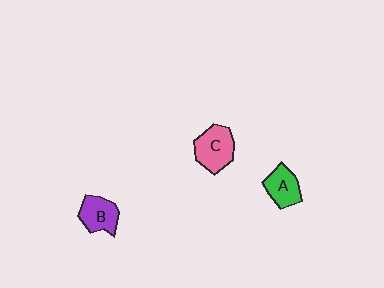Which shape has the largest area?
Shape C (pink).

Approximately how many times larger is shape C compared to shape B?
Approximately 1.2 times.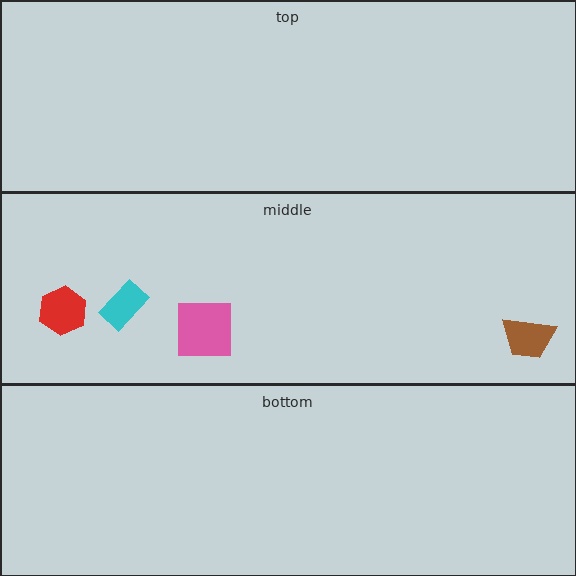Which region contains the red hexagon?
The middle region.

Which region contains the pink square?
The middle region.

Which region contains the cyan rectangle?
The middle region.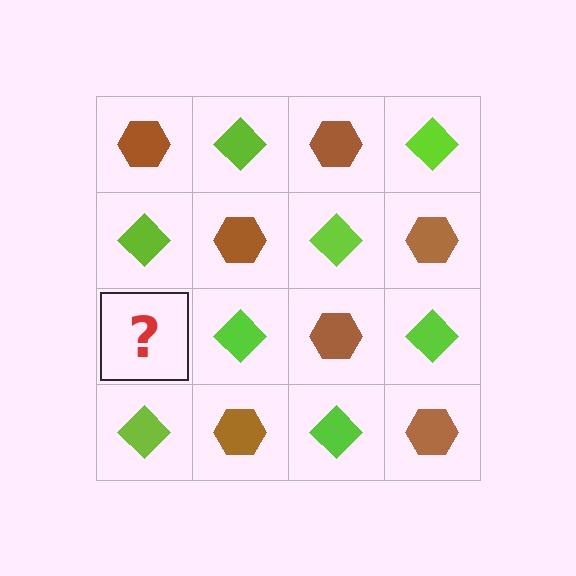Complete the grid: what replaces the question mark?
The question mark should be replaced with a brown hexagon.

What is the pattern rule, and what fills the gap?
The rule is that it alternates brown hexagon and lime diamond in a checkerboard pattern. The gap should be filled with a brown hexagon.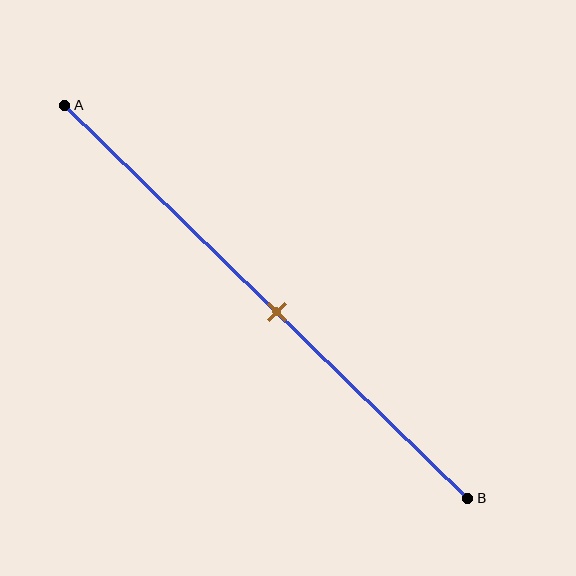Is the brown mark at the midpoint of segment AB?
Yes, the mark is approximately at the midpoint.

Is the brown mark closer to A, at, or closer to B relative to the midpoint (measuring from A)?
The brown mark is approximately at the midpoint of segment AB.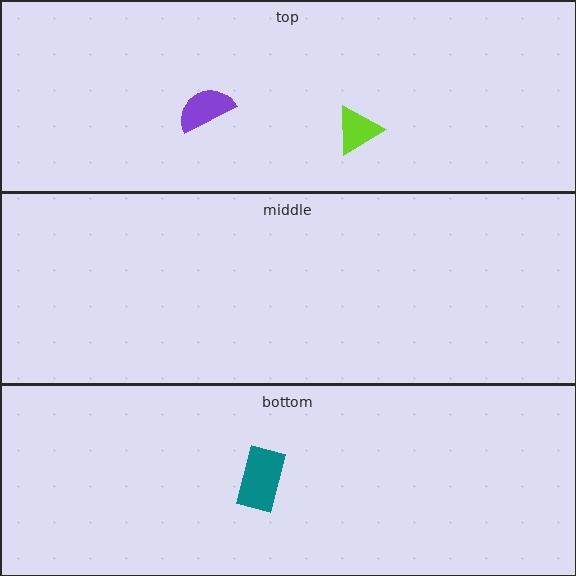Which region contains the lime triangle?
The top region.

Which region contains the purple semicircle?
The top region.